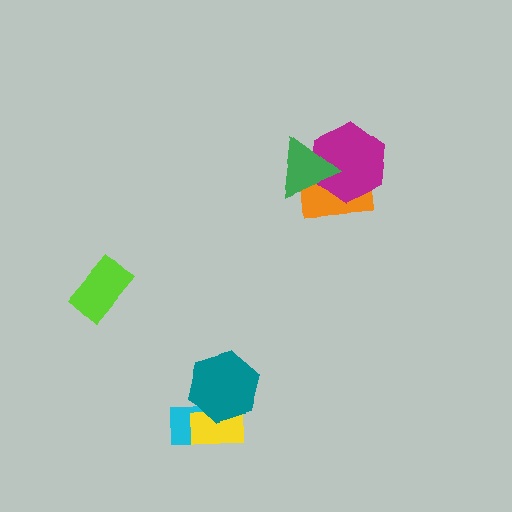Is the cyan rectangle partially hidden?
Yes, it is partially covered by another shape.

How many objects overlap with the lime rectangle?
0 objects overlap with the lime rectangle.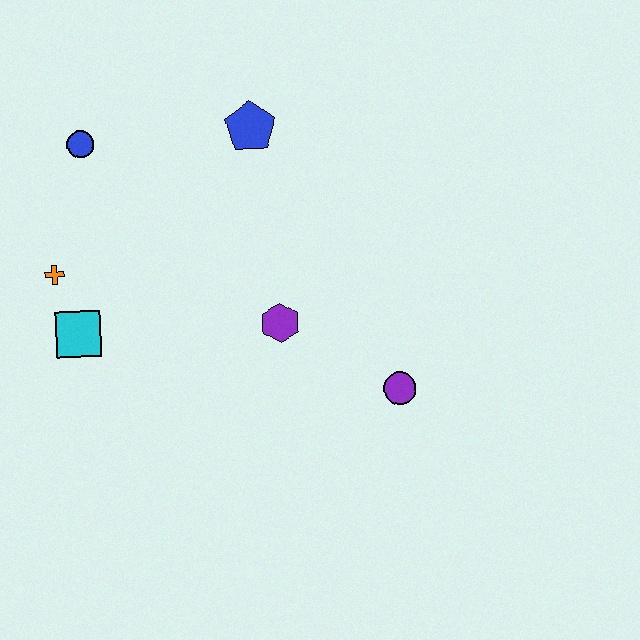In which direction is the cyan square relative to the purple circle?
The cyan square is to the left of the purple circle.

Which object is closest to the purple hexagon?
The purple circle is closest to the purple hexagon.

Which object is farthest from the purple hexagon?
The blue circle is farthest from the purple hexagon.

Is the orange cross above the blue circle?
No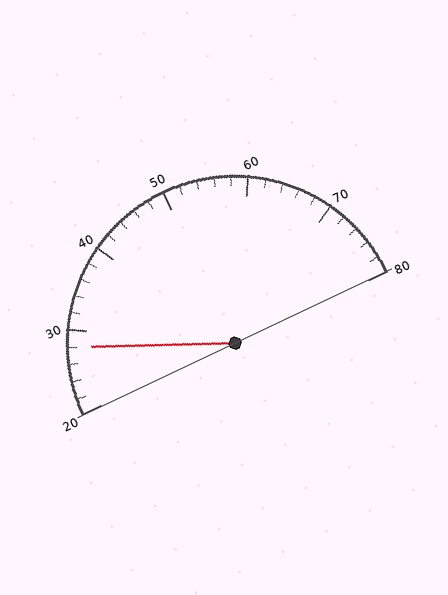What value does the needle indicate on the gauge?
The needle indicates approximately 28.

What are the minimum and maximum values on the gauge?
The gauge ranges from 20 to 80.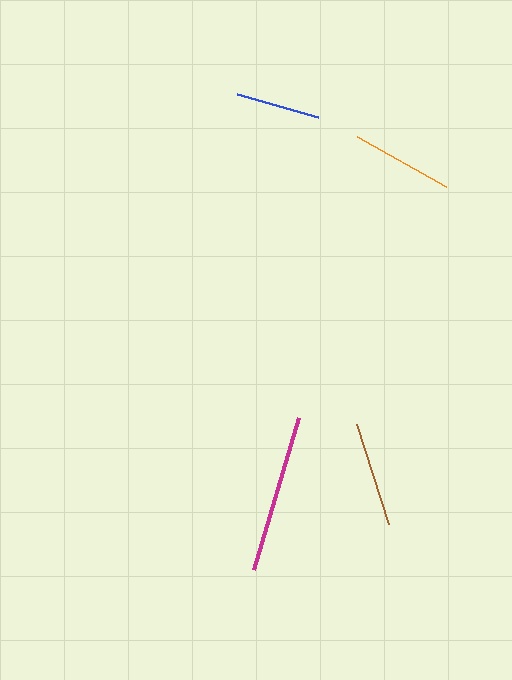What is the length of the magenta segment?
The magenta segment is approximately 158 pixels long.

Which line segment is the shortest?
The blue line is the shortest at approximately 84 pixels.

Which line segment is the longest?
The magenta line is the longest at approximately 158 pixels.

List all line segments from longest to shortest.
From longest to shortest: magenta, brown, orange, blue.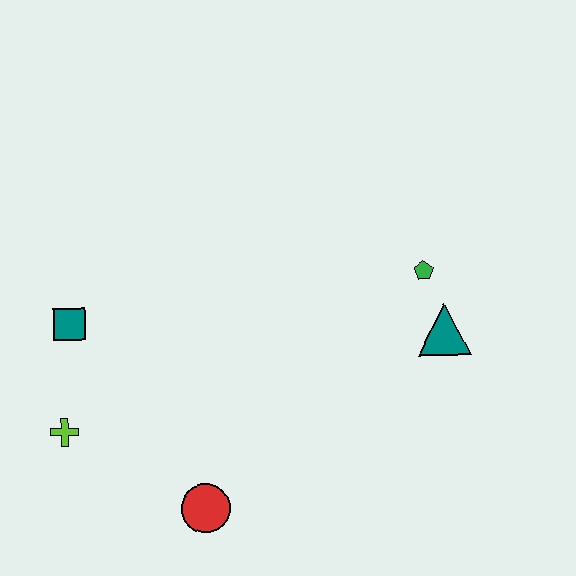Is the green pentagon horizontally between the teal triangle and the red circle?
Yes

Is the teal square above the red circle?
Yes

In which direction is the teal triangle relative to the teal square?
The teal triangle is to the right of the teal square.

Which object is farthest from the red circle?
The green pentagon is farthest from the red circle.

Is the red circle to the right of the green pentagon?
No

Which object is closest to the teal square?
The lime cross is closest to the teal square.